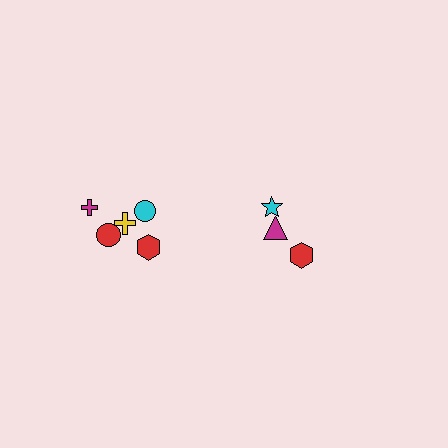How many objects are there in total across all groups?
There are 8 objects.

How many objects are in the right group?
There are 3 objects.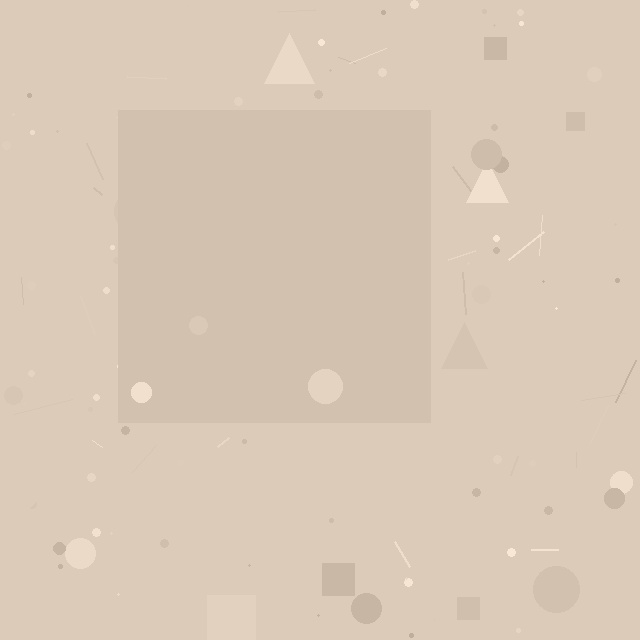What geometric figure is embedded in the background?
A square is embedded in the background.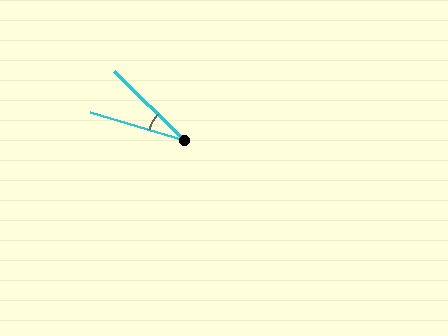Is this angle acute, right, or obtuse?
It is acute.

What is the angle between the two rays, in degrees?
Approximately 28 degrees.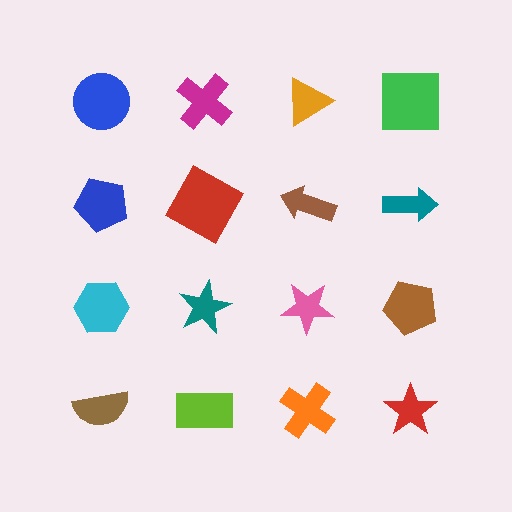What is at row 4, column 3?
An orange cross.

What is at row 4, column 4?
A red star.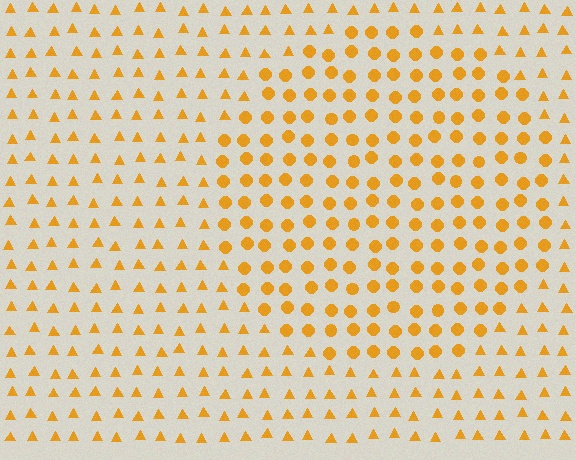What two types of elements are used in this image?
The image uses circles inside the circle region and triangles outside it.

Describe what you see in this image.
The image is filled with small orange elements arranged in a uniform grid. A circle-shaped region contains circles, while the surrounding area contains triangles. The boundary is defined purely by the change in element shape.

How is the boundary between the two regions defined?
The boundary is defined by a change in element shape: circles inside vs. triangles outside. All elements share the same color and spacing.